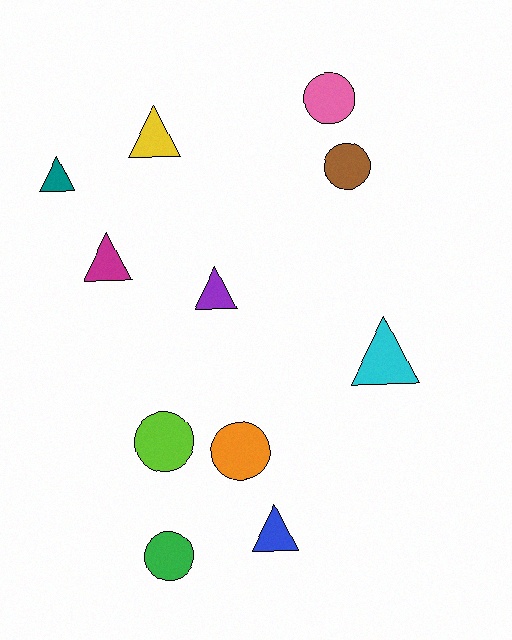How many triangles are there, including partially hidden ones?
There are 6 triangles.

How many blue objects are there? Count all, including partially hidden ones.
There is 1 blue object.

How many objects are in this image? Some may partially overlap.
There are 11 objects.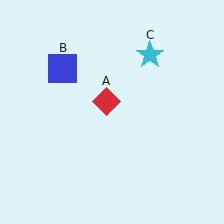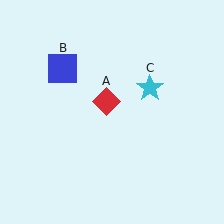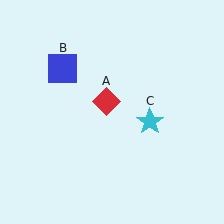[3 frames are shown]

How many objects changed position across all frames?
1 object changed position: cyan star (object C).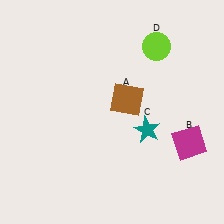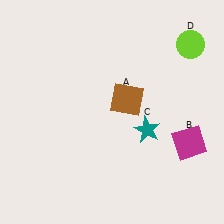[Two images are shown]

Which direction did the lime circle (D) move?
The lime circle (D) moved right.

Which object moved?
The lime circle (D) moved right.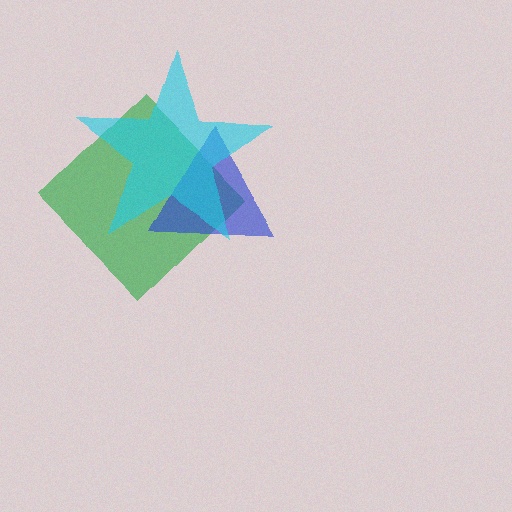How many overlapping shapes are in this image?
There are 3 overlapping shapes in the image.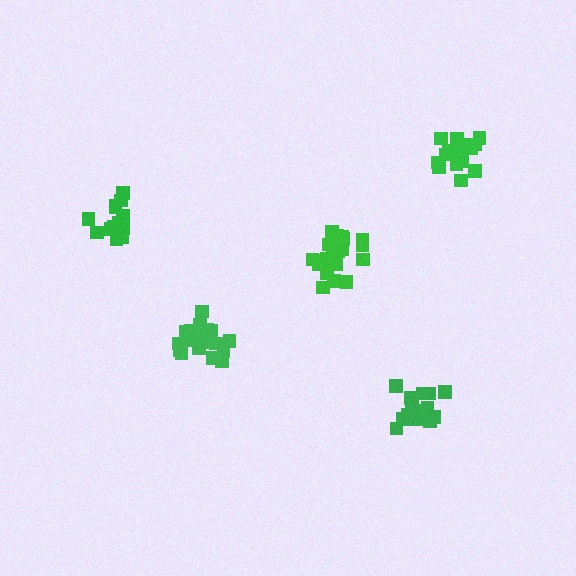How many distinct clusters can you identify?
There are 5 distinct clusters.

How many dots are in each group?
Group 1: 18 dots, Group 2: 19 dots, Group 3: 16 dots, Group 4: 20 dots, Group 5: 15 dots (88 total).